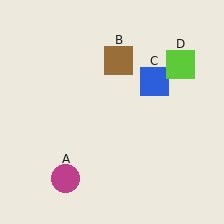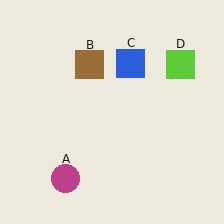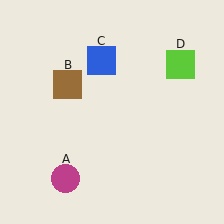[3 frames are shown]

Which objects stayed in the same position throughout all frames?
Magenta circle (object A) and lime square (object D) remained stationary.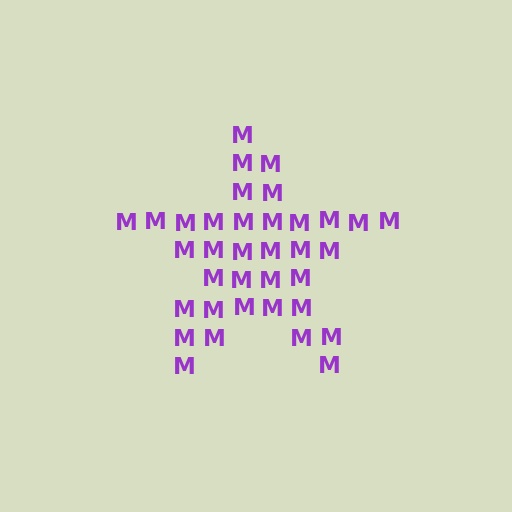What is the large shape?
The large shape is a star.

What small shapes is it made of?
It is made of small letter M's.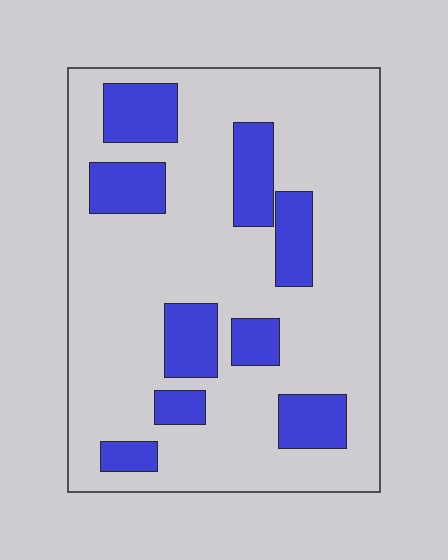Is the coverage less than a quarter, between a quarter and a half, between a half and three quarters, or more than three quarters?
Less than a quarter.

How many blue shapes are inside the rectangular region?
9.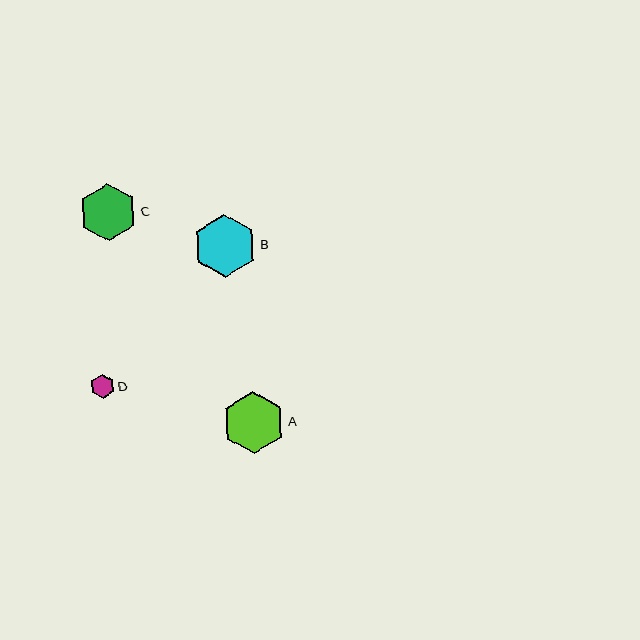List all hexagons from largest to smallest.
From largest to smallest: B, A, C, D.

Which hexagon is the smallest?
Hexagon D is the smallest with a size of approximately 24 pixels.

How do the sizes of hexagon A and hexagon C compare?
Hexagon A and hexagon C are approximately the same size.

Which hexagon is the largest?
Hexagon B is the largest with a size of approximately 63 pixels.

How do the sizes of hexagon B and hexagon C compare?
Hexagon B and hexagon C are approximately the same size.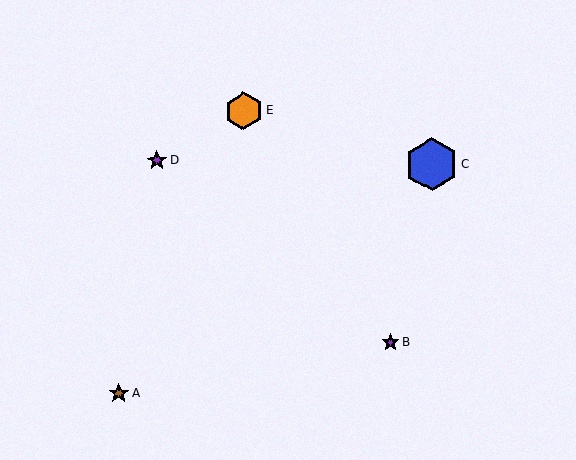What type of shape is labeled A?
Shape A is a brown star.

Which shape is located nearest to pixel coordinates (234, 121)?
The orange hexagon (labeled E) at (244, 111) is nearest to that location.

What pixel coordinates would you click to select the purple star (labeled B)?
Click at (391, 342) to select the purple star B.